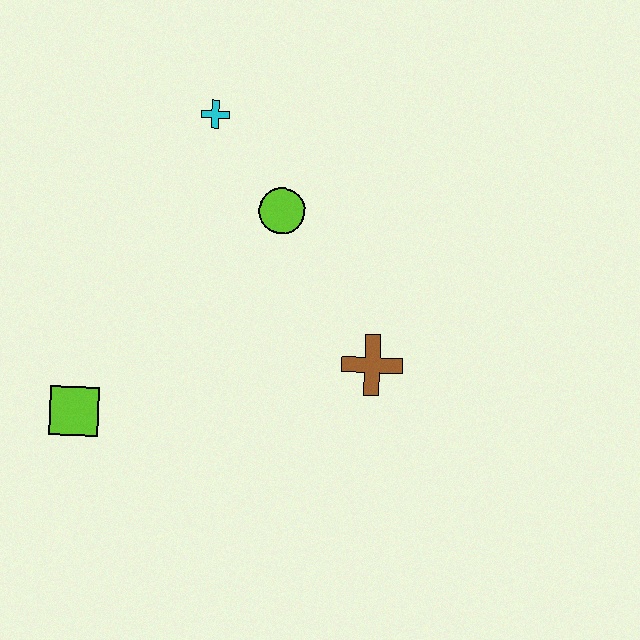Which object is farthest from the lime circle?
The lime square is farthest from the lime circle.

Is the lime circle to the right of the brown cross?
No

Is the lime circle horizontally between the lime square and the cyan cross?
No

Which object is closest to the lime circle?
The cyan cross is closest to the lime circle.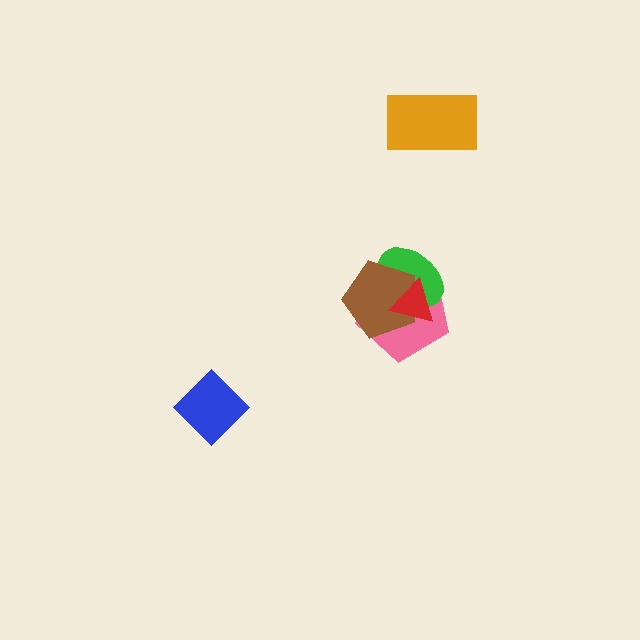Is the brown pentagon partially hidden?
Yes, it is partially covered by another shape.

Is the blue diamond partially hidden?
No, no other shape covers it.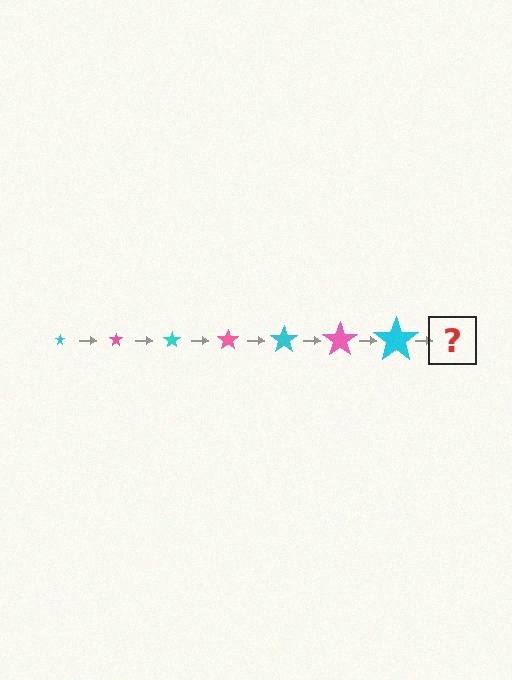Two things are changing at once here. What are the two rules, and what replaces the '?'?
The two rules are that the star grows larger each step and the color cycles through cyan and pink. The '?' should be a pink star, larger than the previous one.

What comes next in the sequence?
The next element should be a pink star, larger than the previous one.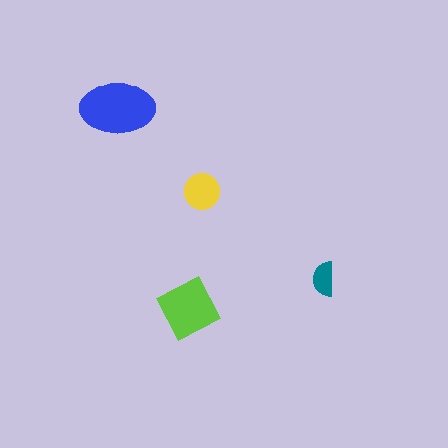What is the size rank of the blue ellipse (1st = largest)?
1st.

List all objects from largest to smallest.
The blue ellipse, the lime diamond, the yellow circle, the teal semicircle.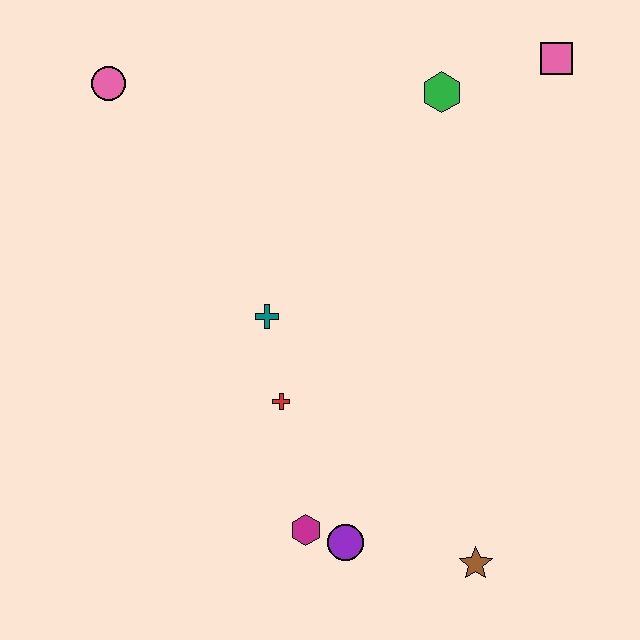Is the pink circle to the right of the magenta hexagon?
No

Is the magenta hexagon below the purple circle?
No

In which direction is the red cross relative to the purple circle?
The red cross is above the purple circle.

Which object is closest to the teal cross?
The red cross is closest to the teal cross.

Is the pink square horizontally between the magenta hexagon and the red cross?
No